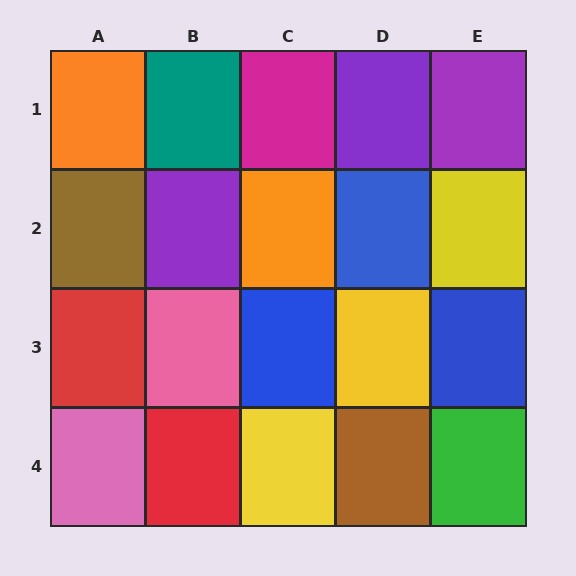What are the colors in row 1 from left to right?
Orange, teal, magenta, purple, purple.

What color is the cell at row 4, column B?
Red.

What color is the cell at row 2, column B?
Purple.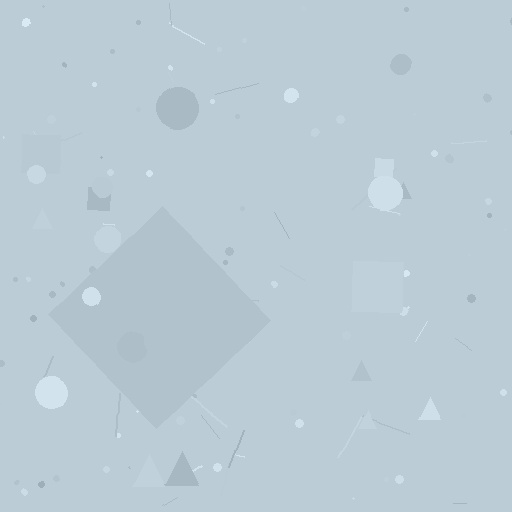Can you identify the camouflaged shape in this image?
The camouflaged shape is a diamond.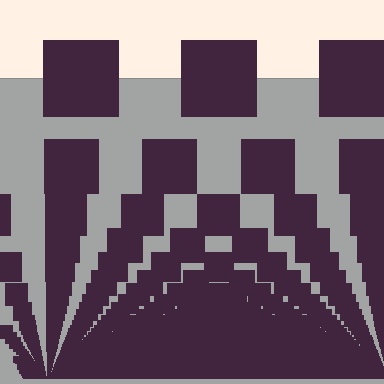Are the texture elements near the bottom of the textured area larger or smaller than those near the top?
Smaller. The gradient is inverted — elements near the bottom are smaller and denser.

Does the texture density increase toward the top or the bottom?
Density increases toward the bottom.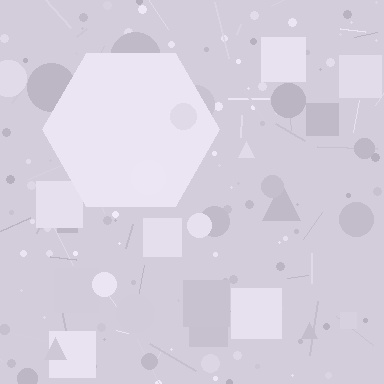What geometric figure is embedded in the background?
A hexagon is embedded in the background.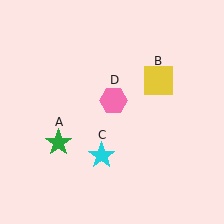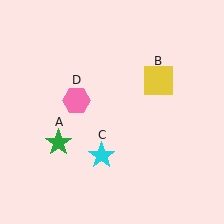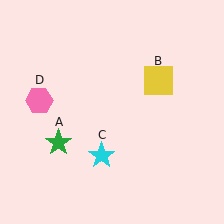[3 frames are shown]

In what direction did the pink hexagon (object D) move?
The pink hexagon (object D) moved left.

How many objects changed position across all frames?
1 object changed position: pink hexagon (object D).